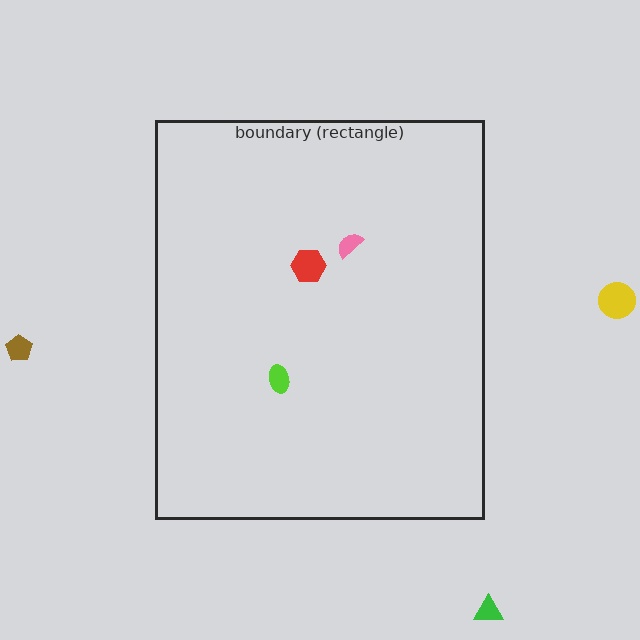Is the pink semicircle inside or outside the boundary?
Inside.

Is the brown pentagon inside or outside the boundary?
Outside.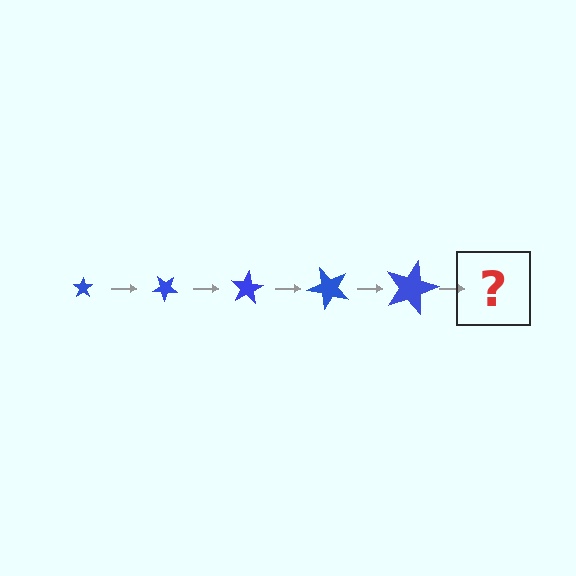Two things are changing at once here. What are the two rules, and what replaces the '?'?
The two rules are that the star grows larger each step and it rotates 40 degrees each step. The '?' should be a star, larger than the previous one and rotated 200 degrees from the start.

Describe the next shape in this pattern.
It should be a star, larger than the previous one and rotated 200 degrees from the start.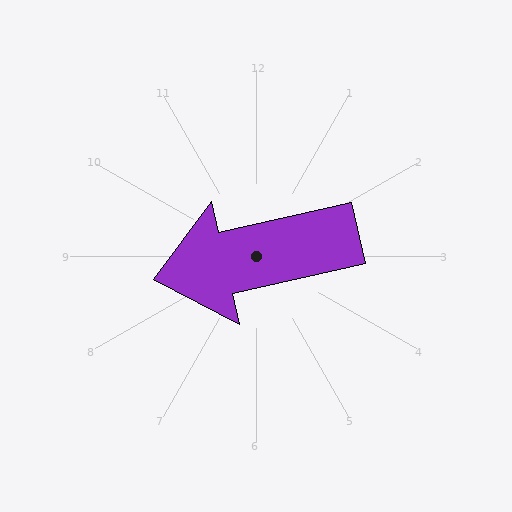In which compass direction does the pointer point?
West.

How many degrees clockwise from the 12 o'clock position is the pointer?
Approximately 257 degrees.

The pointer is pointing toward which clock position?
Roughly 9 o'clock.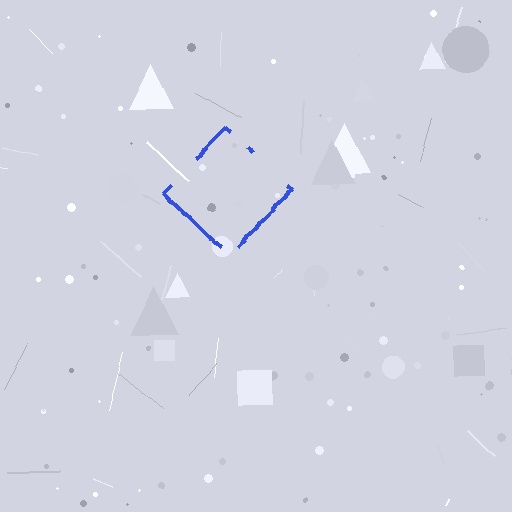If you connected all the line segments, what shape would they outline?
They would outline a diamond.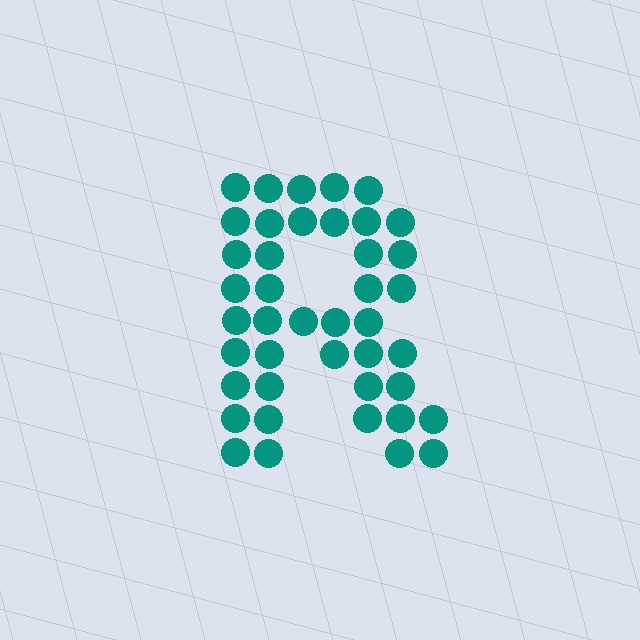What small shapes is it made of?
It is made of small circles.